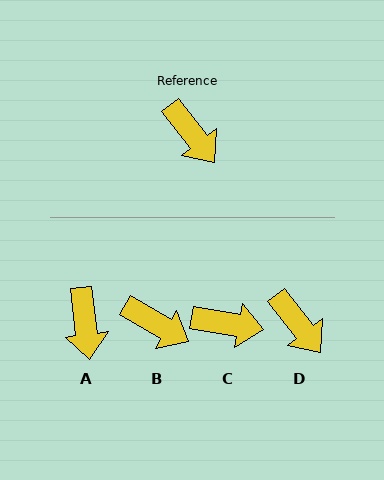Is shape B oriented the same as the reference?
No, it is off by about 22 degrees.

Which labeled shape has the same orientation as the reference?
D.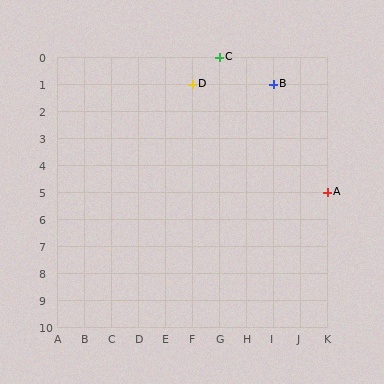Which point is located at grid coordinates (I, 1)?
Point B is at (I, 1).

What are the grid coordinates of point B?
Point B is at grid coordinates (I, 1).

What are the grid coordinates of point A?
Point A is at grid coordinates (K, 5).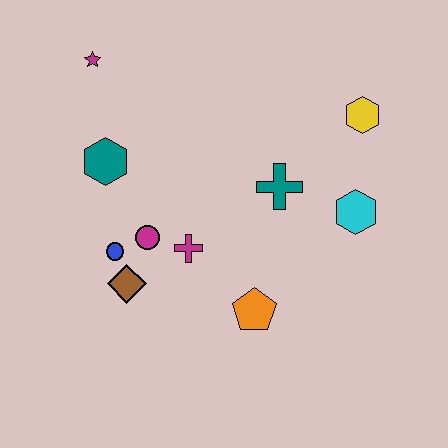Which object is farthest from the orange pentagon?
The magenta star is farthest from the orange pentagon.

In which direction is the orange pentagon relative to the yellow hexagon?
The orange pentagon is below the yellow hexagon.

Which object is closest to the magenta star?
The teal hexagon is closest to the magenta star.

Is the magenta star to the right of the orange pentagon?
No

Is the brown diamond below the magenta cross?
Yes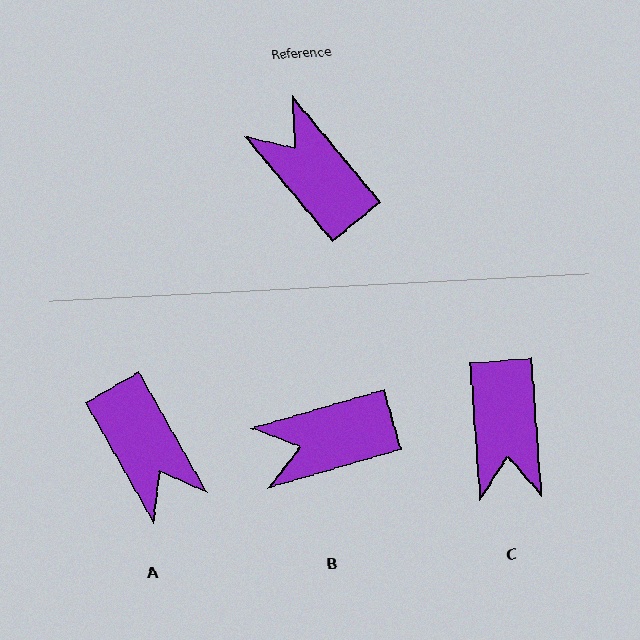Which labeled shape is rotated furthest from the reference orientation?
A, about 170 degrees away.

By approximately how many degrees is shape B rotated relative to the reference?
Approximately 66 degrees counter-clockwise.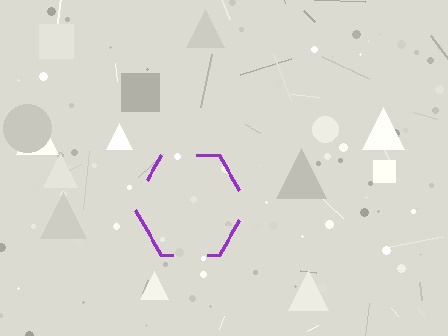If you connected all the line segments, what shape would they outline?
They would outline a hexagon.